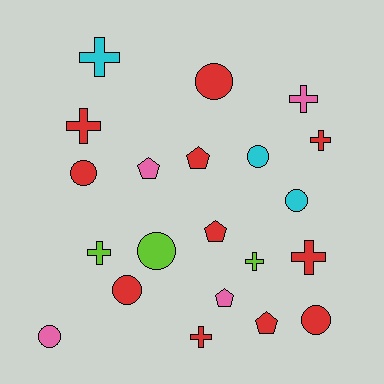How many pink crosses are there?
There is 1 pink cross.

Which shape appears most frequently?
Circle, with 8 objects.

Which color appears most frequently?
Red, with 11 objects.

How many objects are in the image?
There are 21 objects.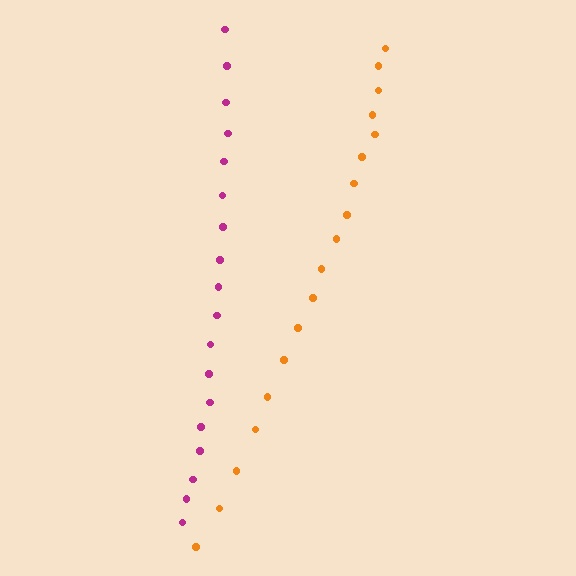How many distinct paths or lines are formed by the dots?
There are 2 distinct paths.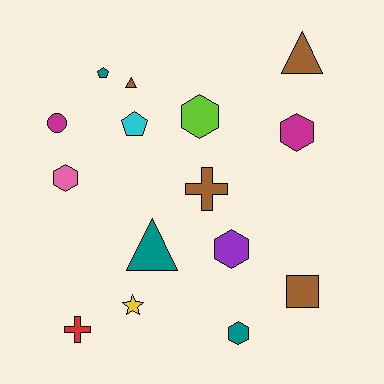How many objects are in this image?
There are 15 objects.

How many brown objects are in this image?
There are 4 brown objects.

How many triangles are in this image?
There are 3 triangles.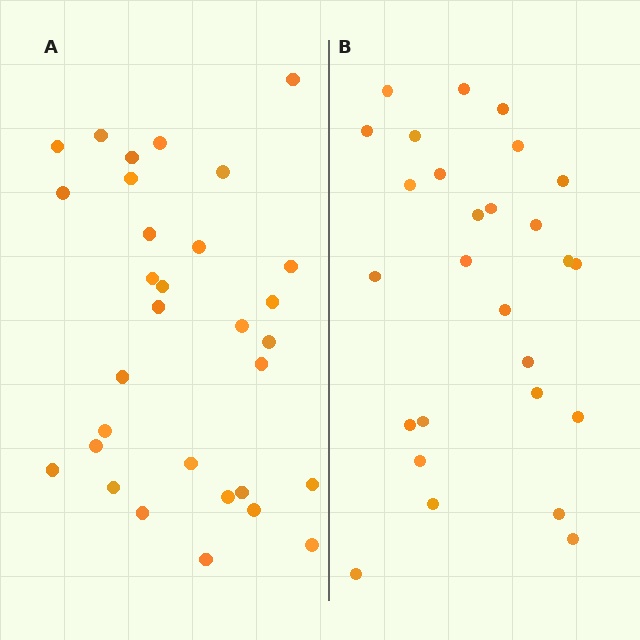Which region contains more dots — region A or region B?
Region A (the left region) has more dots.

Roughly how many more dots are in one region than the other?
Region A has about 4 more dots than region B.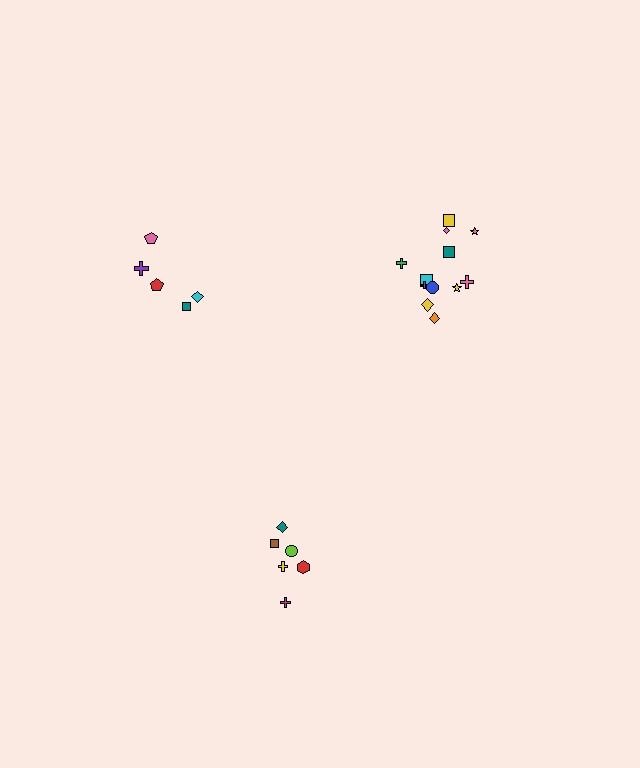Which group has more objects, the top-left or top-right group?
The top-right group.